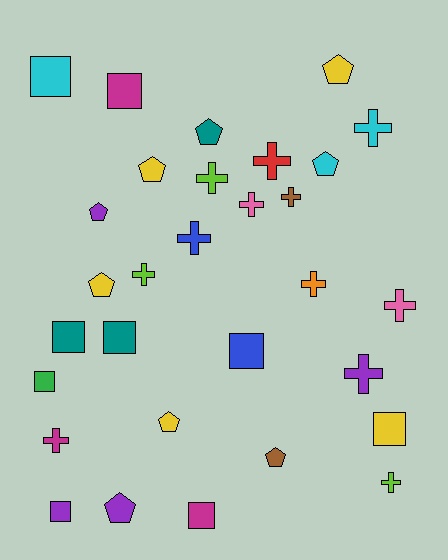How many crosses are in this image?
There are 12 crosses.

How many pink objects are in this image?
There are 2 pink objects.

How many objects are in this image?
There are 30 objects.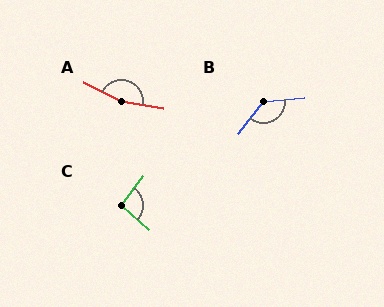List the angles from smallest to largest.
C (94°), B (134°), A (162°).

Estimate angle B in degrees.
Approximately 134 degrees.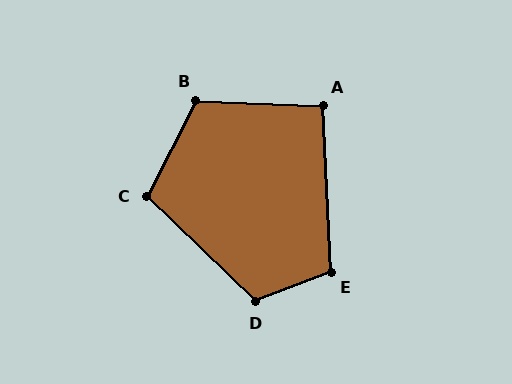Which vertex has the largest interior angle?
B, at approximately 115 degrees.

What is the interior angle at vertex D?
Approximately 115 degrees (obtuse).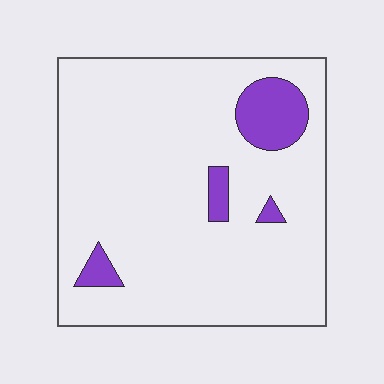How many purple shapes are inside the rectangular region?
4.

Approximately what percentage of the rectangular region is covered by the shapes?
Approximately 10%.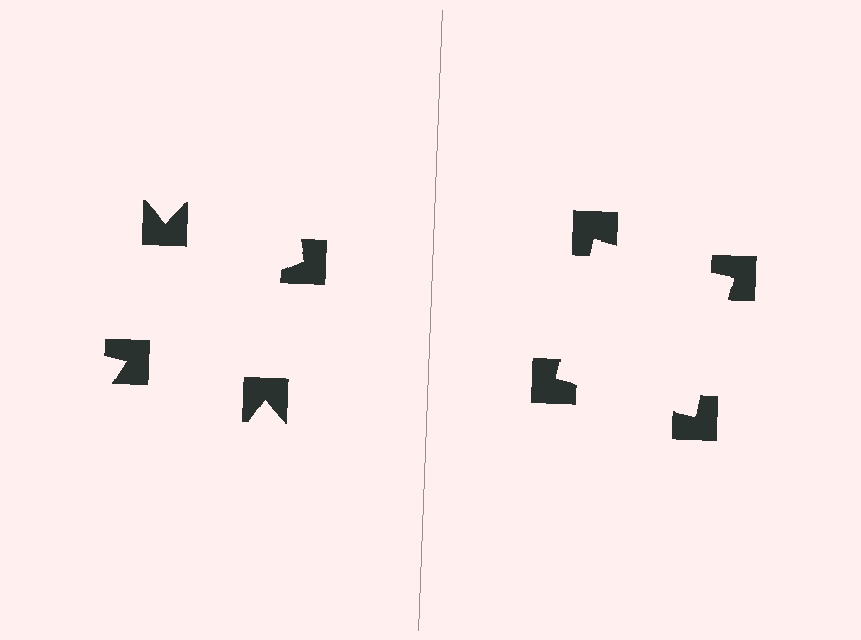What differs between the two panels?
The notched squares are positioned identically on both sides; only the wedge orientations differ. On the right they align to a square; on the left they are misaligned.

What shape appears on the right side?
An illusory square.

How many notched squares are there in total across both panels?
8 — 4 on each side.